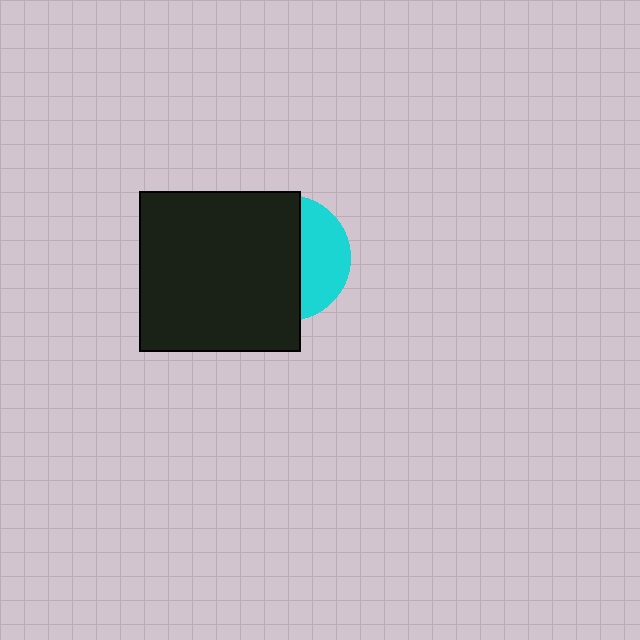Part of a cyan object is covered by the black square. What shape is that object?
It is a circle.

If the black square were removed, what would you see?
You would see the complete cyan circle.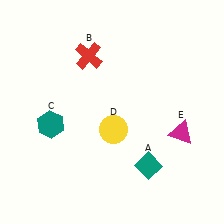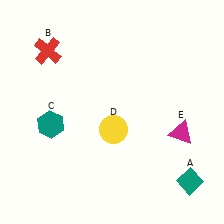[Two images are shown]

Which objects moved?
The objects that moved are: the teal diamond (A), the red cross (B).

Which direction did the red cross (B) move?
The red cross (B) moved left.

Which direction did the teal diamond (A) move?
The teal diamond (A) moved right.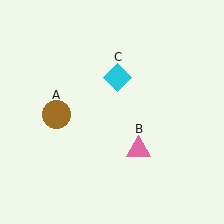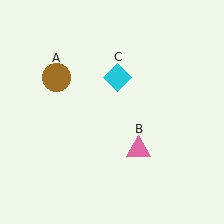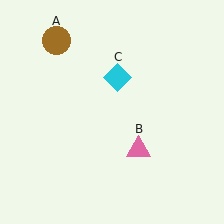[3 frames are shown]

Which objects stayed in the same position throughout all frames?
Pink triangle (object B) and cyan diamond (object C) remained stationary.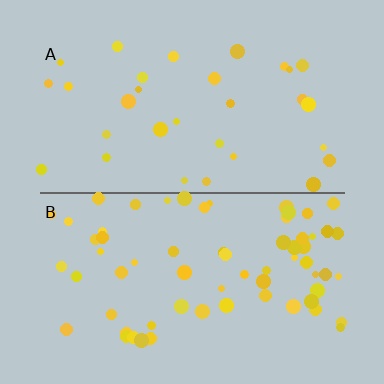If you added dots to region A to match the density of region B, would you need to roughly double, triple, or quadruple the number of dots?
Approximately double.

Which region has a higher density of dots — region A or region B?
B (the bottom).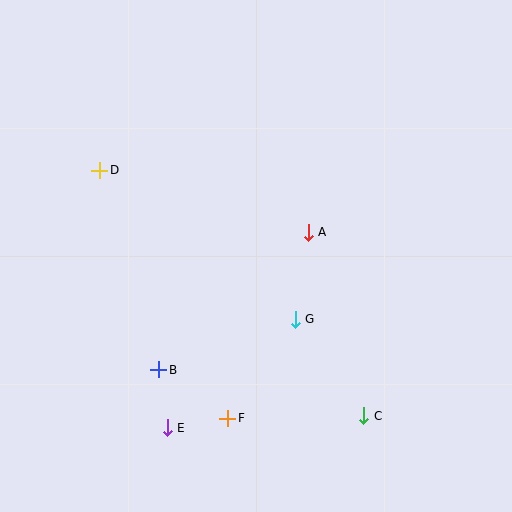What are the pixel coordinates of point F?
Point F is at (228, 418).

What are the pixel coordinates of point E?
Point E is at (167, 428).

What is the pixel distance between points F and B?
The distance between F and B is 84 pixels.